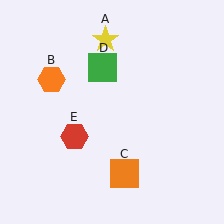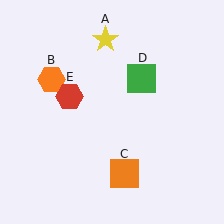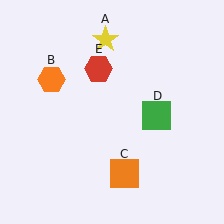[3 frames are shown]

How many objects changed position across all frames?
2 objects changed position: green square (object D), red hexagon (object E).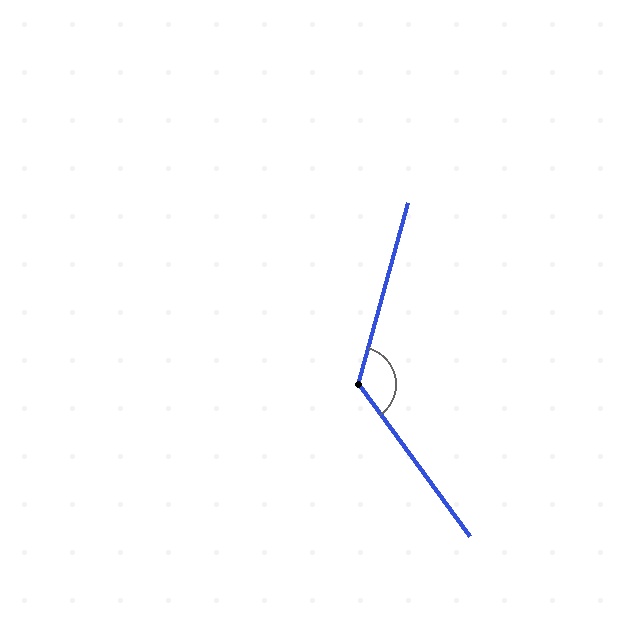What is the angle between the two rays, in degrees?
Approximately 129 degrees.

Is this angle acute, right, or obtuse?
It is obtuse.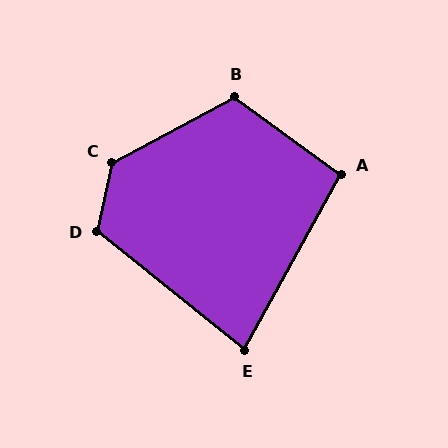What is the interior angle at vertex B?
Approximately 116 degrees (obtuse).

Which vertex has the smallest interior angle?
E, at approximately 80 degrees.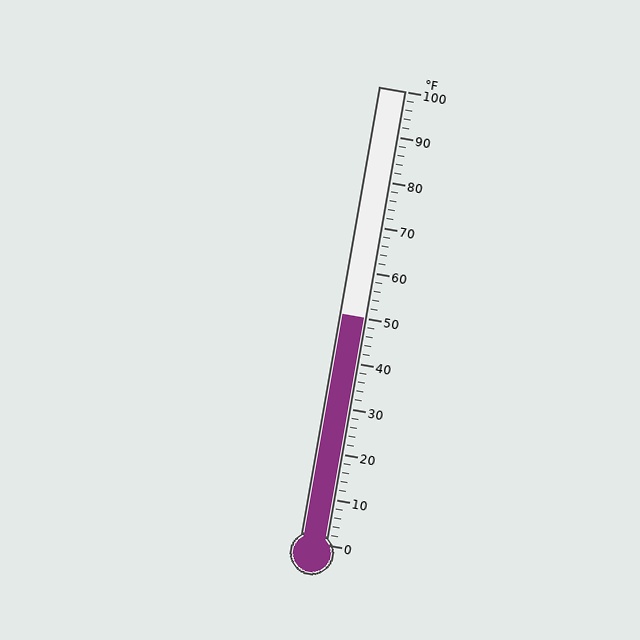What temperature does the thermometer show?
The thermometer shows approximately 50°F.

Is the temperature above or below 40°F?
The temperature is above 40°F.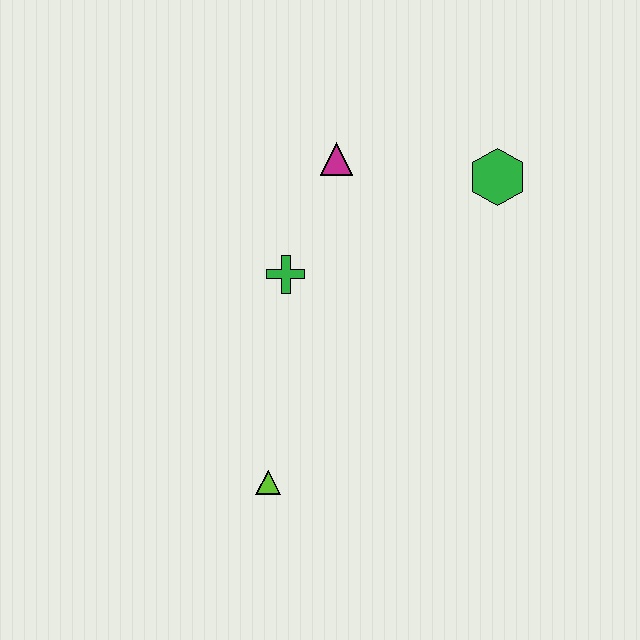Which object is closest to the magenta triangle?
The green cross is closest to the magenta triangle.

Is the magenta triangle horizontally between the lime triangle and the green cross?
No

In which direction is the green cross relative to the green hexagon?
The green cross is to the left of the green hexagon.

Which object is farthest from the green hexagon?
The lime triangle is farthest from the green hexagon.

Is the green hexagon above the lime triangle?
Yes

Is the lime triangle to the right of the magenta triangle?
No